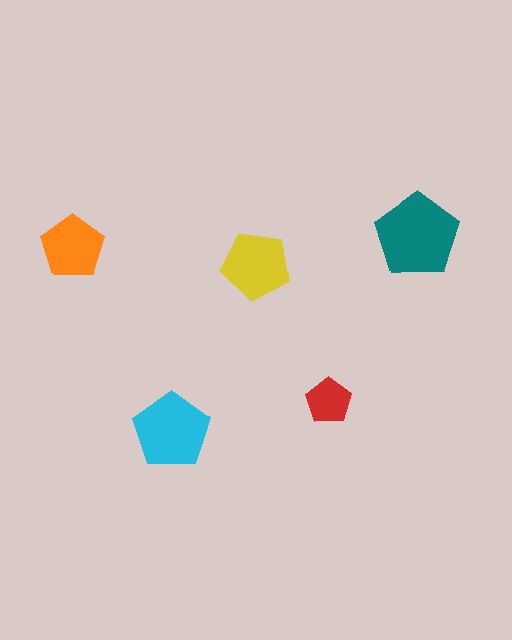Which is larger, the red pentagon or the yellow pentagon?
The yellow one.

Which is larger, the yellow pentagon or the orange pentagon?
The yellow one.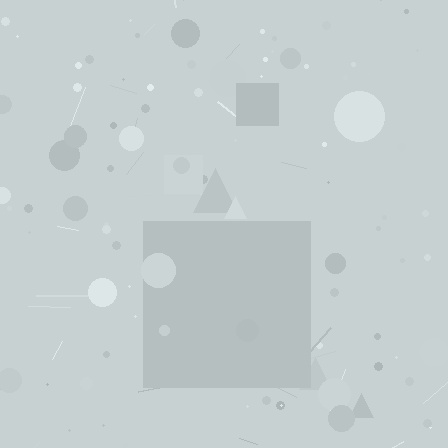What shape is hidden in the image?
A square is hidden in the image.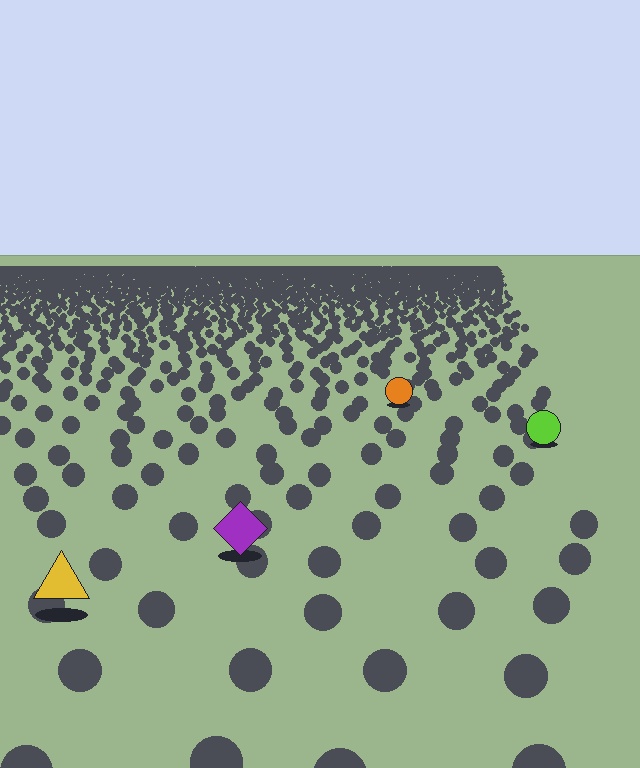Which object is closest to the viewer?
The yellow triangle is closest. The texture marks near it are larger and more spread out.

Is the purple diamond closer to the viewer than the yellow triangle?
No. The yellow triangle is closer — you can tell from the texture gradient: the ground texture is coarser near it.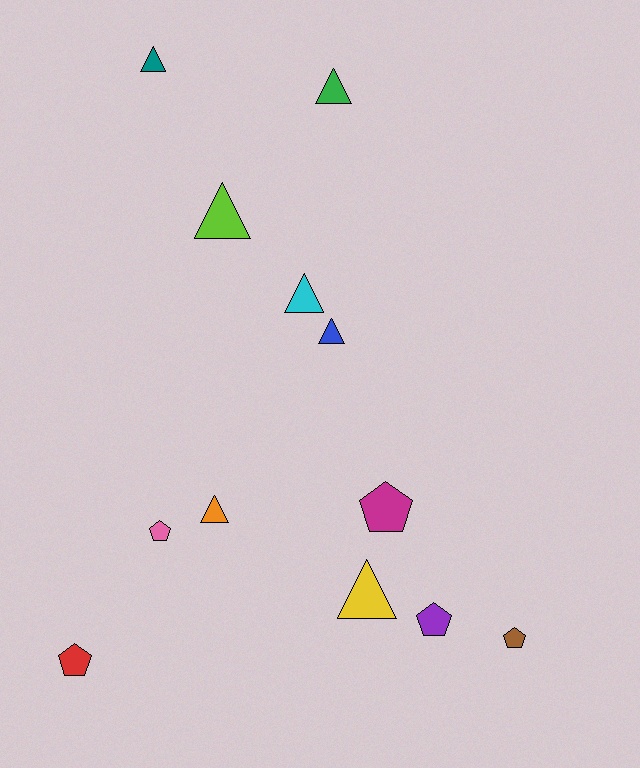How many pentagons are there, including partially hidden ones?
There are 5 pentagons.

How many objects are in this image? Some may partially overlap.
There are 12 objects.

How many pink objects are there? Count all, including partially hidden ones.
There is 1 pink object.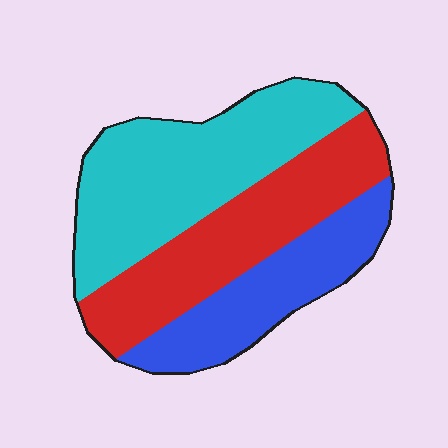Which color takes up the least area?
Blue, at roughly 25%.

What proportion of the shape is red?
Red covers around 35% of the shape.